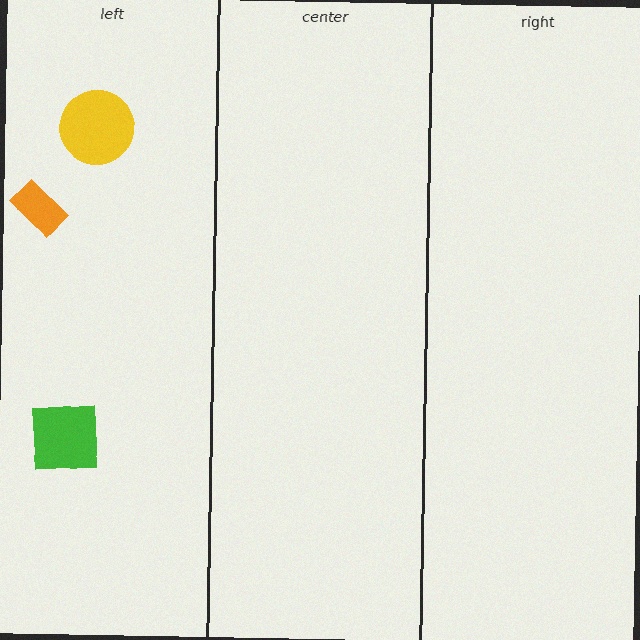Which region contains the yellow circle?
The left region.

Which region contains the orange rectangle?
The left region.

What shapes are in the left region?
The orange rectangle, the green square, the yellow circle.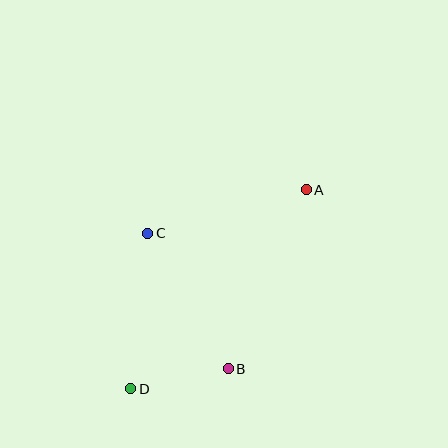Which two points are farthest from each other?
Points A and D are farthest from each other.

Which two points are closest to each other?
Points B and D are closest to each other.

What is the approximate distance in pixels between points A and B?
The distance between A and B is approximately 195 pixels.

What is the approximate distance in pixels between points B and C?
The distance between B and C is approximately 158 pixels.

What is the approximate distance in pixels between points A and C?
The distance between A and C is approximately 164 pixels.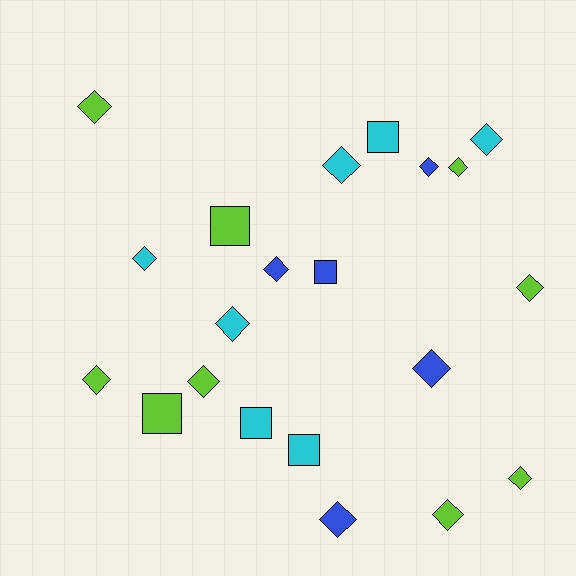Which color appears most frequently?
Lime, with 9 objects.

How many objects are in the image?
There are 21 objects.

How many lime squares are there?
There are 2 lime squares.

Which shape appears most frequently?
Diamond, with 15 objects.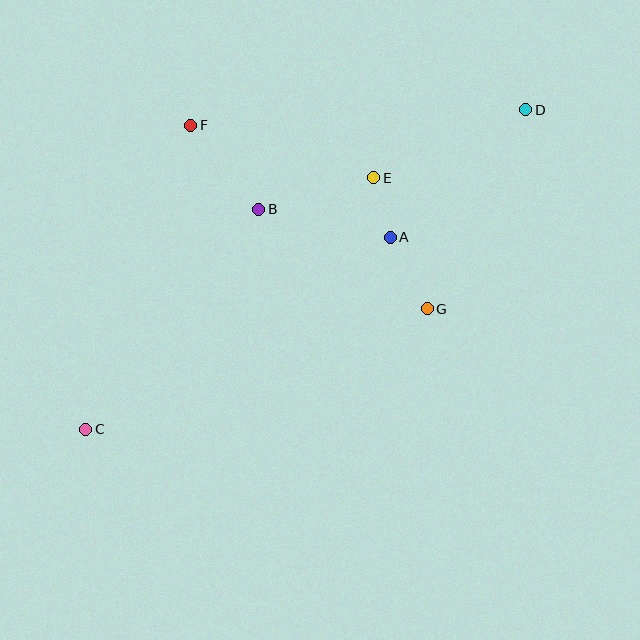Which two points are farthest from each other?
Points C and D are farthest from each other.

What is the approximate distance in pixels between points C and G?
The distance between C and G is approximately 362 pixels.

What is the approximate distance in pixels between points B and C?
The distance between B and C is approximately 279 pixels.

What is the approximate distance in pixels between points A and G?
The distance between A and G is approximately 80 pixels.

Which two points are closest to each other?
Points A and E are closest to each other.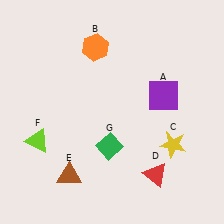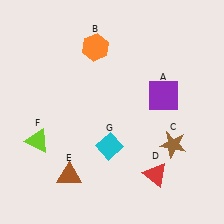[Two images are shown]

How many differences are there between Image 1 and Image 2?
There are 2 differences between the two images.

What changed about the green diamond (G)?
In Image 1, G is green. In Image 2, it changed to cyan.